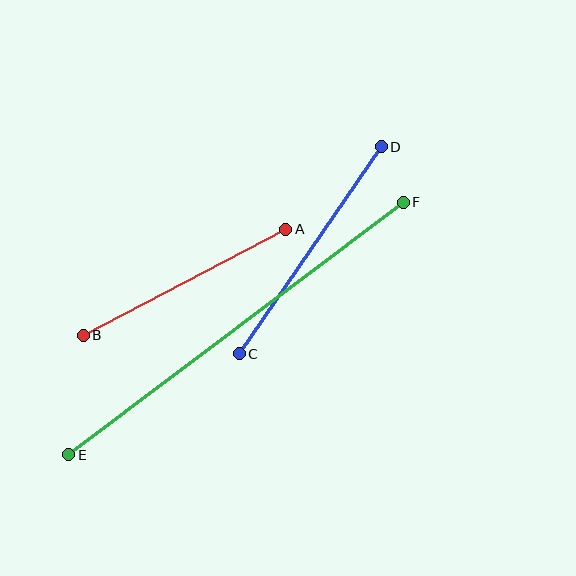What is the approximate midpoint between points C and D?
The midpoint is at approximately (310, 250) pixels.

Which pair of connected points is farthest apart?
Points E and F are farthest apart.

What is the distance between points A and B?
The distance is approximately 229 pixels.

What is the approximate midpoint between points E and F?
The midpoint is at approximately (236, 328) pixels.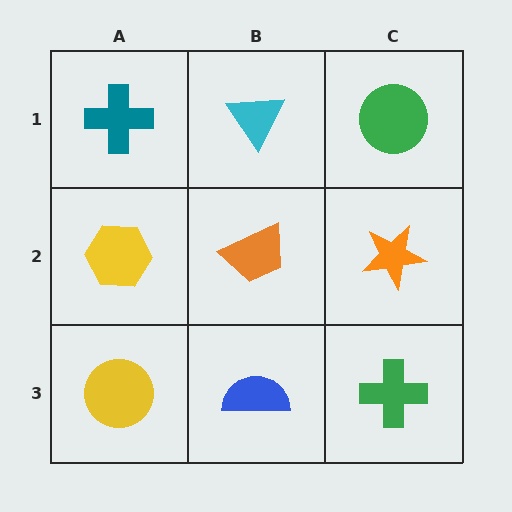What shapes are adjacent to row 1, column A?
A yellow hexagon (row 2, column A), a cyan triangle (row 1, column B).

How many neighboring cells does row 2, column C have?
3.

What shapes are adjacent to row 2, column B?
A cyan triangle (row 1, column B), a blue semicircle (row 3, column B), a yellow hexagon (row 2, column A), an orange star (row 2, column C).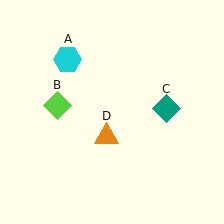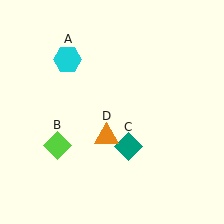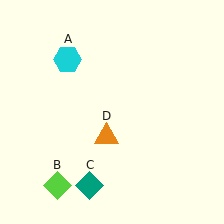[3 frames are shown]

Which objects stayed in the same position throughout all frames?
Cyan hexagon (object A) and orange triangle (object D) remained stationary.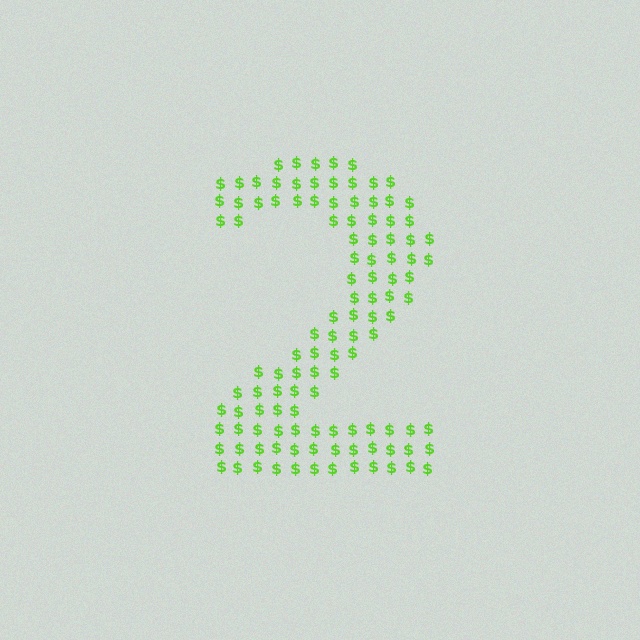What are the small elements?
The small elements are dollar signs.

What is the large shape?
The large shape is the digit 2.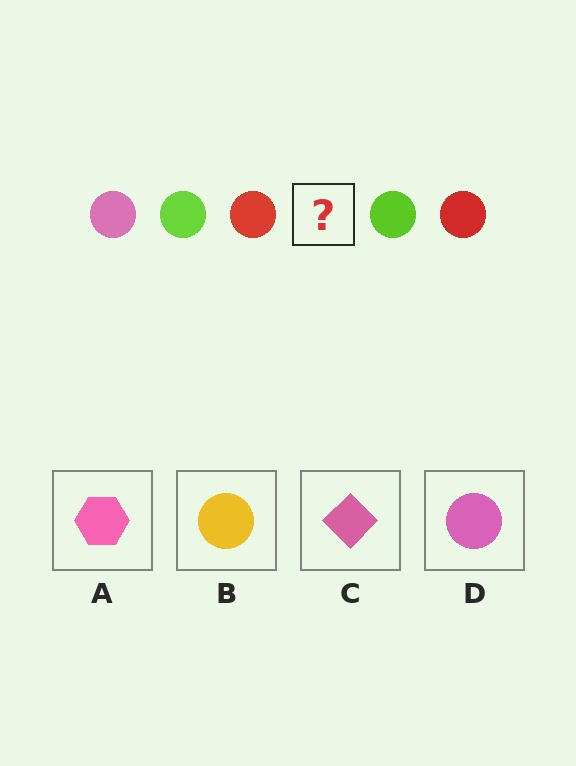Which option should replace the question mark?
Option D.